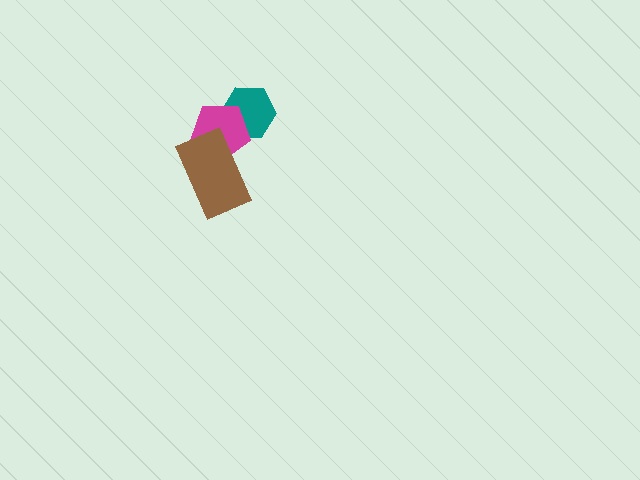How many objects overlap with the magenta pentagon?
2 objects overlap with the magenta pentagon.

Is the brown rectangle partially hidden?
No, no other shape covers it.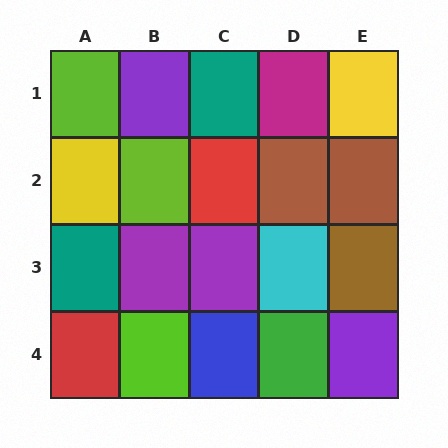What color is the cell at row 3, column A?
Teal.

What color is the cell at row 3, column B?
Purple.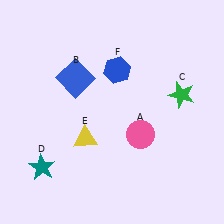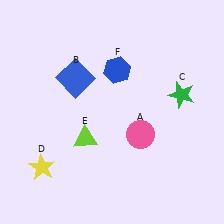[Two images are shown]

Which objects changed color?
D changed from teal to yellow. E changed from yellow to lime.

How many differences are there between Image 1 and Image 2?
There are 2 differences between the two images.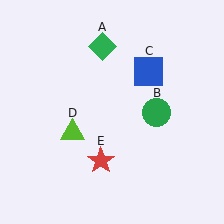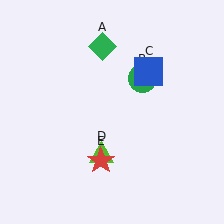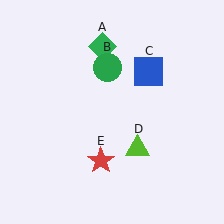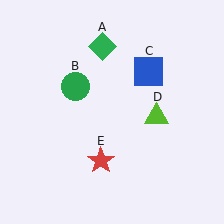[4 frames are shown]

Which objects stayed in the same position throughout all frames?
Green diamond (object A) and blue square (object C) and red star (object E) remained stationary.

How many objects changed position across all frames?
2 objects changed position: green circle (object B), lime triangle (object D).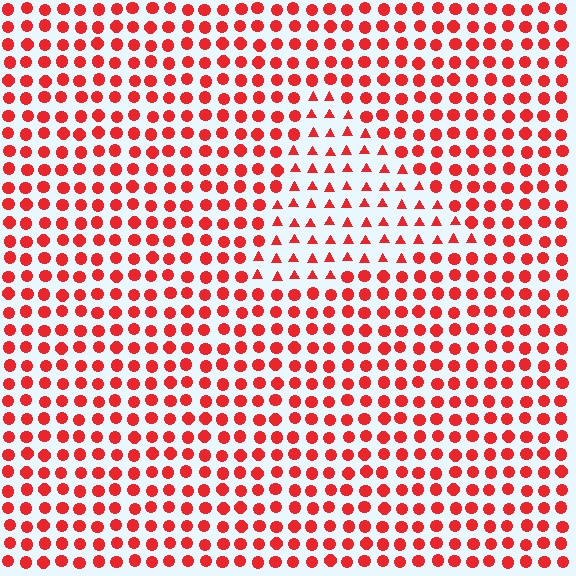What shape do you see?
I see a triangle.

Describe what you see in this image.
The image is filled with small red elements arranged in a uniform grid. A triangle-shaped region contains triangles, while the surrounding area contains circles. The boundary is defined purely by the change in element shape.